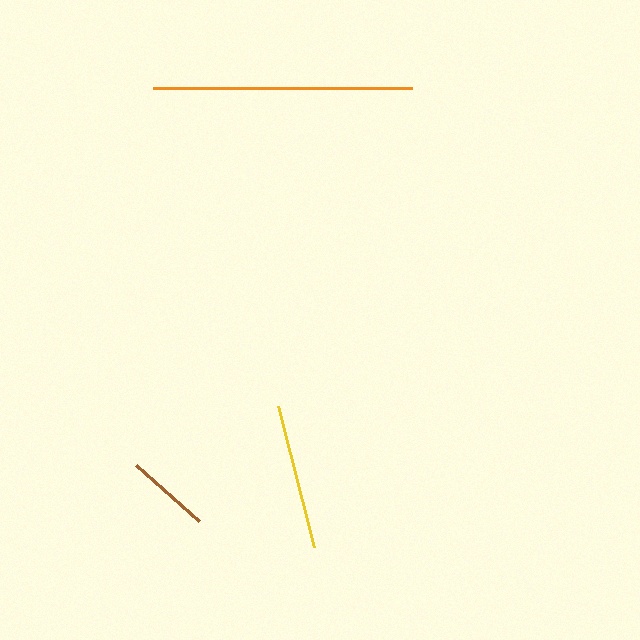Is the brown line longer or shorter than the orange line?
The orange line is longer than the brown line.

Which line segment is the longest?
The orange line is the longest at approximately 259 pixels.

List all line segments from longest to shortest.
From longest to shortest: orange, yellow, brown, teal.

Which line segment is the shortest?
The teal line is the shortest at approximately 71 pixels.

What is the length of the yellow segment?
The yellow segment is approximately 146 pixels long.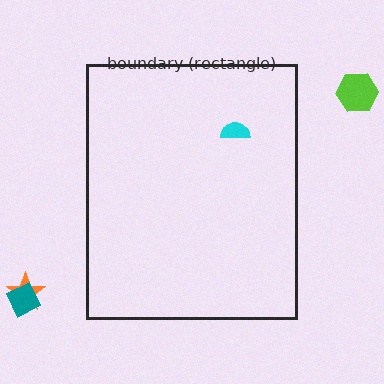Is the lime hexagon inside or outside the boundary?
Outside.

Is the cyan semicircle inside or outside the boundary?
Inside.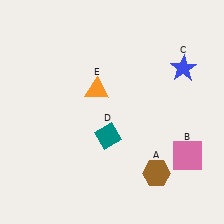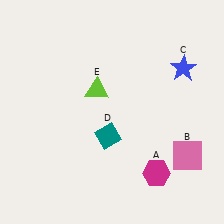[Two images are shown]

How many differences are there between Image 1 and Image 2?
There are 2 differences between the two images.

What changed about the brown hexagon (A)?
In Image 1, A is brown. In Image 2, it changed to magenta.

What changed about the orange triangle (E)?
In Image 1, E is orange. In Image 2, it changed to lime.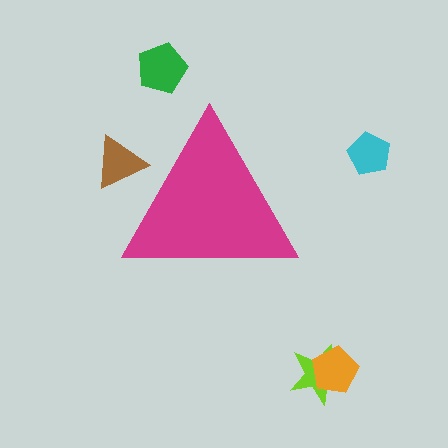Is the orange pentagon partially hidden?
No, the orange pentagon is fully visible.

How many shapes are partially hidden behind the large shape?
1 shape is partially hidden.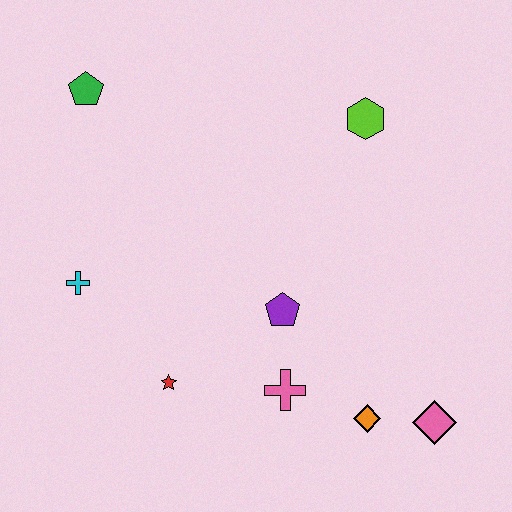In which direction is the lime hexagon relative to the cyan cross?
The lime hexagon is to the right of the cyan cross.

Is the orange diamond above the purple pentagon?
No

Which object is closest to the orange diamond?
The pink diamond is closest to the orange diamond.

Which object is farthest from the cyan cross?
The pink diamond is farthest from the cyan cross.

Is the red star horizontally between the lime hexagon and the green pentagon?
Yes